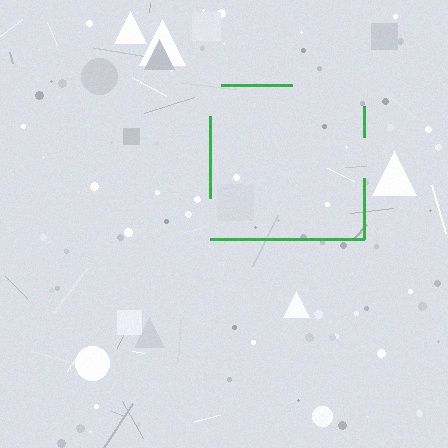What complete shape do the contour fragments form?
The contour fragments form a square.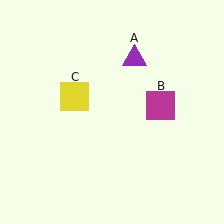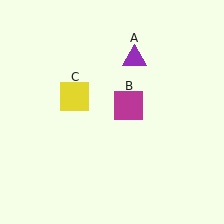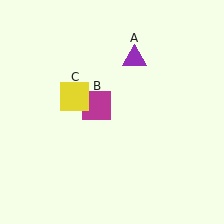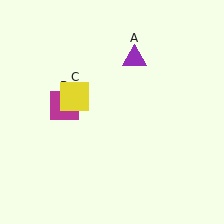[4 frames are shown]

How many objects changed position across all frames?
1 object changed position: magenta square (object B).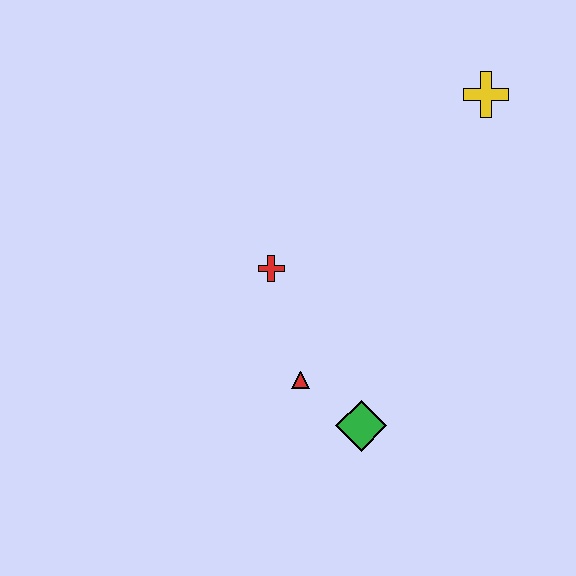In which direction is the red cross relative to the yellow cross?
The red cross is to the left of the yellow cross.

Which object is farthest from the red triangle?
The yellow cross is farthest from the red triangle.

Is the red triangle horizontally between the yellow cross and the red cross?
Yes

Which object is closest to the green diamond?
The red triangle is closest to the green diamond.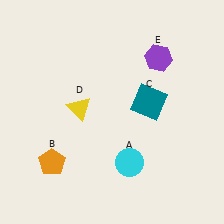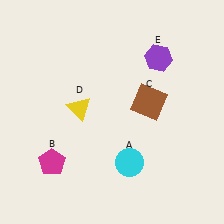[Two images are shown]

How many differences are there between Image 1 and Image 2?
There are 2 differences between the two images.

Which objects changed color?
B changed from orange to magenta. C changed from teal to brown.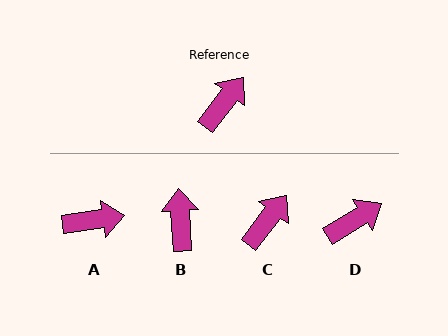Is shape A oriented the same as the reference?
No, it is off by about 44 degrees.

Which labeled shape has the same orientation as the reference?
C.